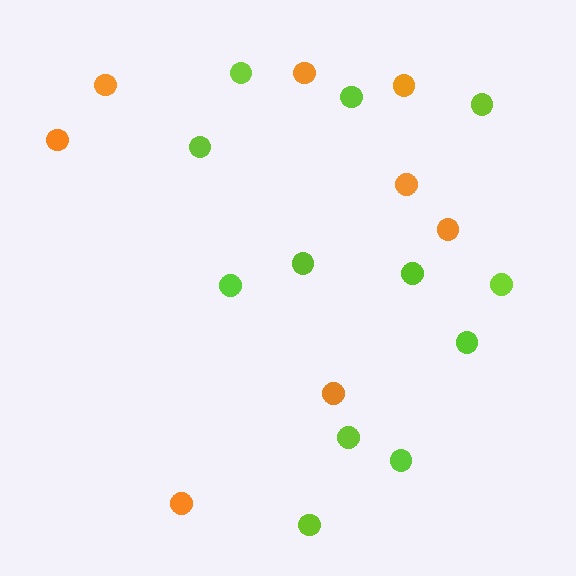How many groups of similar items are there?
There are 2 groups: one group of orange circles (8) and one group of lime circles (12).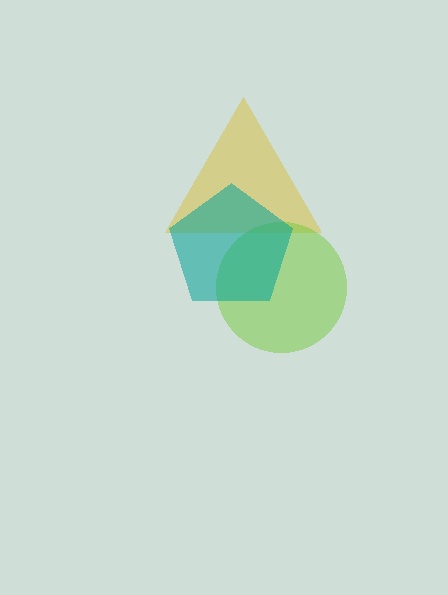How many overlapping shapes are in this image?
There are 3 overlapping shapes in the image.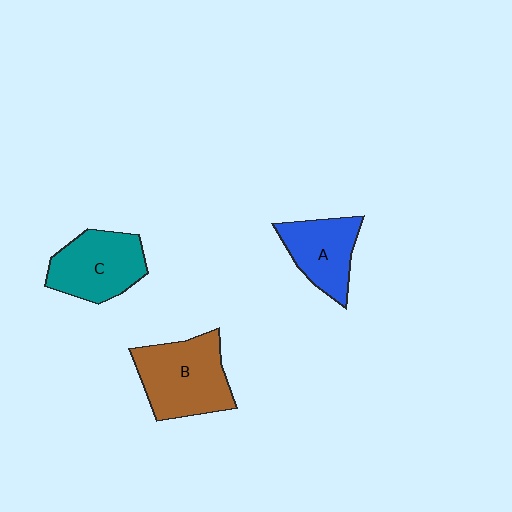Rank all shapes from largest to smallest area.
From largest to smallest: B (brown), C (teal), A (blue).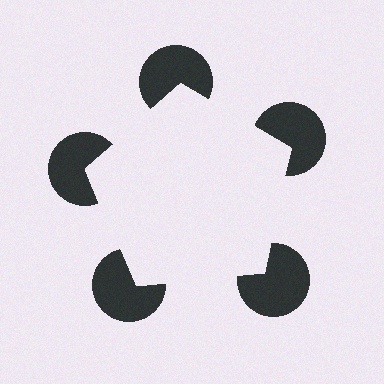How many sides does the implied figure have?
5 sides.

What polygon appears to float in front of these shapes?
An illusory pentagon — its edges are inferred from the aligned wedge cuts in the pac-man discs, not physically drawn.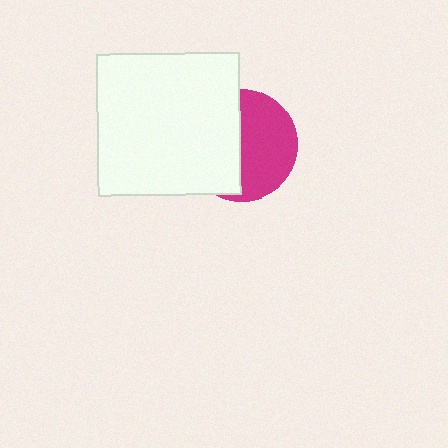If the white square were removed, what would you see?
You would see the complete magenta circle.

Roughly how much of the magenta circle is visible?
About half of it is visible (roughly 52%).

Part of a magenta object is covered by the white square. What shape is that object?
It is a circle.